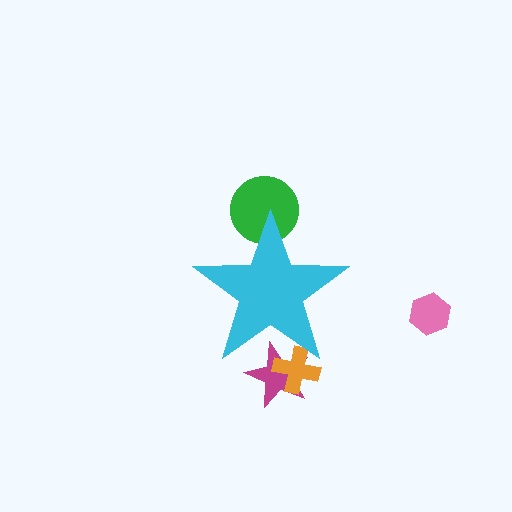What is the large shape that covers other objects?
A cyan star.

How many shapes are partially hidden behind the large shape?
3 shapes are partially hidden.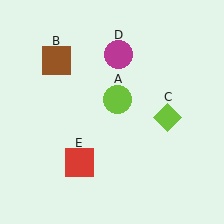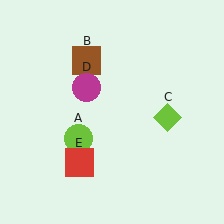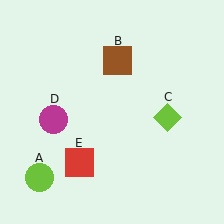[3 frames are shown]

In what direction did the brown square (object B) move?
The brown square (object B) moved right.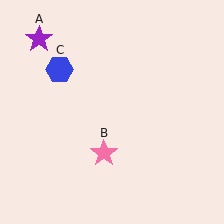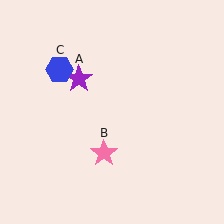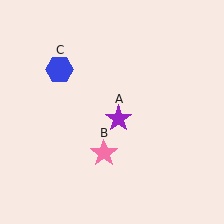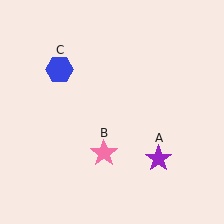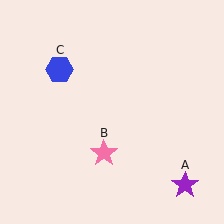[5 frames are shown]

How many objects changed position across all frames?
1 object changed position: purple star (object A).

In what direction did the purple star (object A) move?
The purple star (object A) moved down and to the right.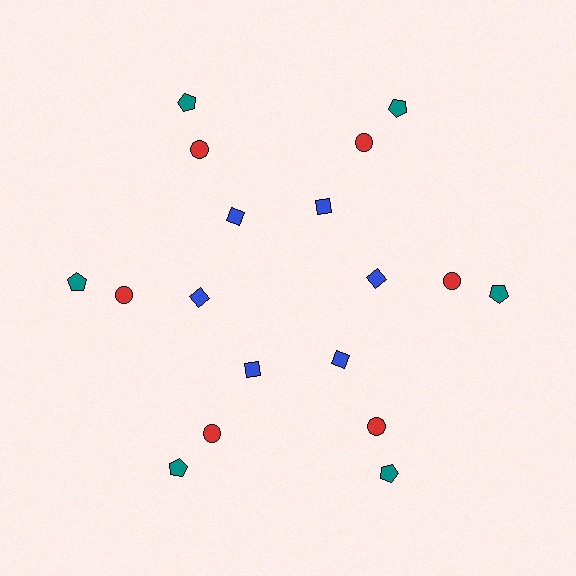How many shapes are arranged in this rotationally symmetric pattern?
There are 18 shapes, arranged in 6 groups of 3.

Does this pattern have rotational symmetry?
Yes, this pattern has 6-fold rotational symmetry. It looks the same after rotating 60 degrees around the center.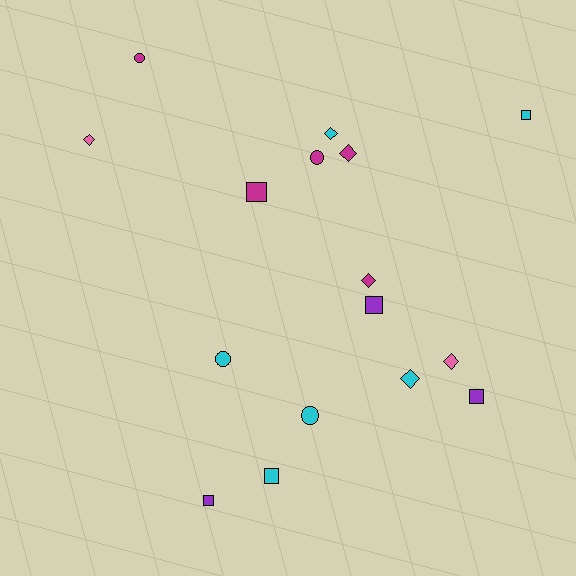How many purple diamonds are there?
There are no purple diamonds.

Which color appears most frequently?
Cyan, with 6 objects.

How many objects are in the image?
There are 16 objects.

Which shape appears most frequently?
Square, with 6 objects.